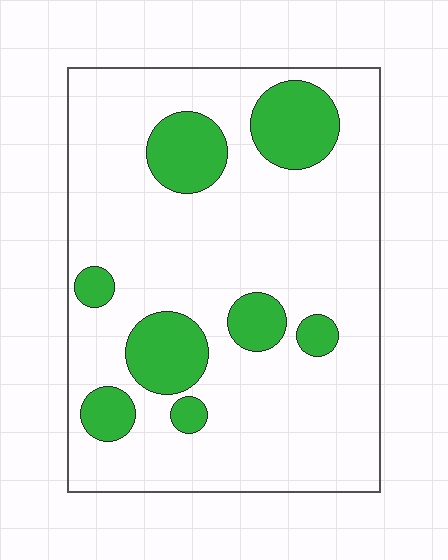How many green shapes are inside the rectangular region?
8.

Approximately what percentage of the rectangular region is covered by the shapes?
Approximately 20%.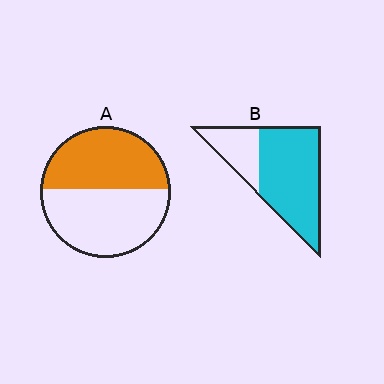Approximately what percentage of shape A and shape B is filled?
A is approximately 45% and B is approximately 70%.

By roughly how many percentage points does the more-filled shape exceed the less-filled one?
By roughly 25 percentage points (B over A).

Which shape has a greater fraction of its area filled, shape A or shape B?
Shape B.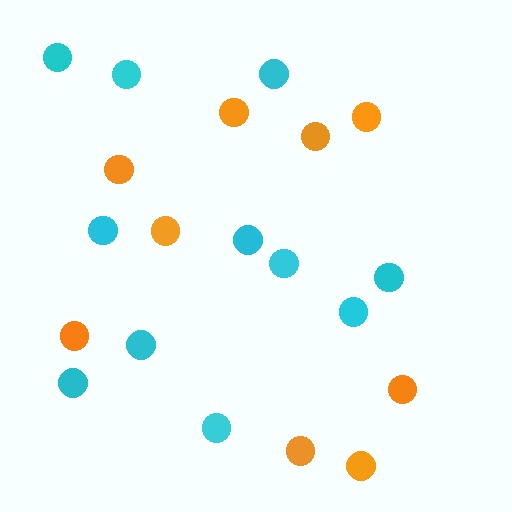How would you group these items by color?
There are 2 groups: one group of orange circles (9) and one group of cyan circles (11).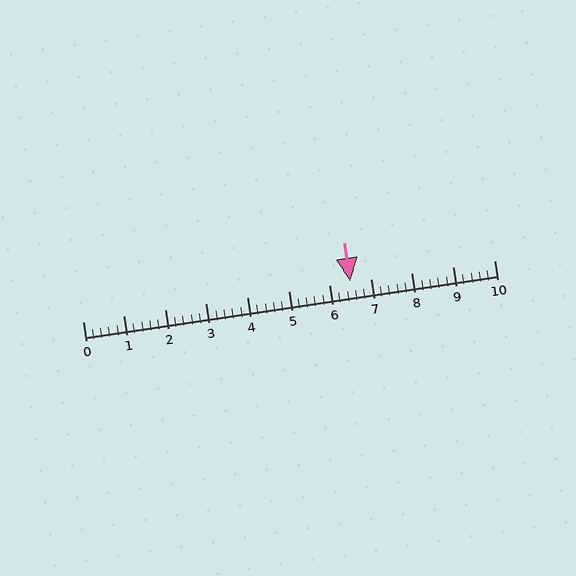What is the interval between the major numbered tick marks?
The major tick marks are spaced 1 units apart.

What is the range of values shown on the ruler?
The ruler shows values from 0 to 10.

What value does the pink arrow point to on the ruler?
The pink arrow points to approximately 6.5.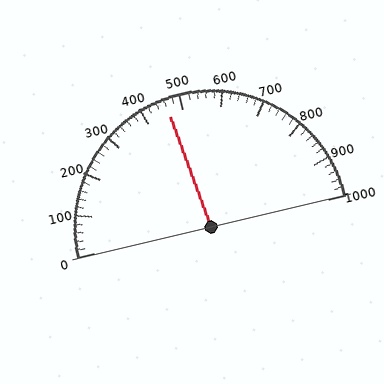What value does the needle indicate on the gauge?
The needle indicates approximately 460.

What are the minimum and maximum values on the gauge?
The gauge ranges from 0 to 1000.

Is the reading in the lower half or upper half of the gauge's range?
The reading is in the lower half of the range (0 to 1000).